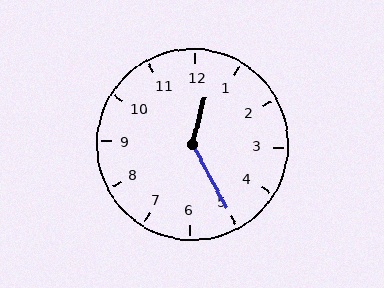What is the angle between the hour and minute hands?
Approximately 138 degrees.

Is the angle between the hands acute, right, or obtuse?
It is obtuse.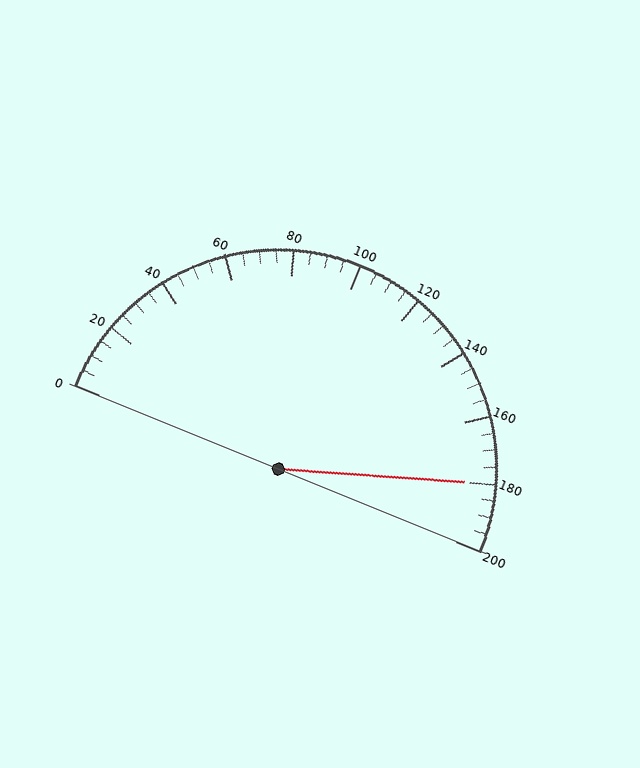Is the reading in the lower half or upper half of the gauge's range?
The reading is in the upper half of the range (0 to 200).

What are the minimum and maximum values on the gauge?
The gauge ranges from 0 to 200.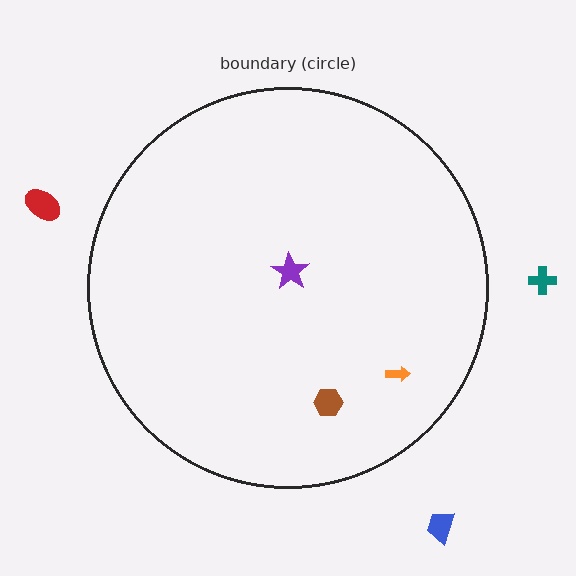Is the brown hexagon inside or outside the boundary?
Inside.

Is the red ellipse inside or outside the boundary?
Outside.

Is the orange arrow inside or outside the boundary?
Inside.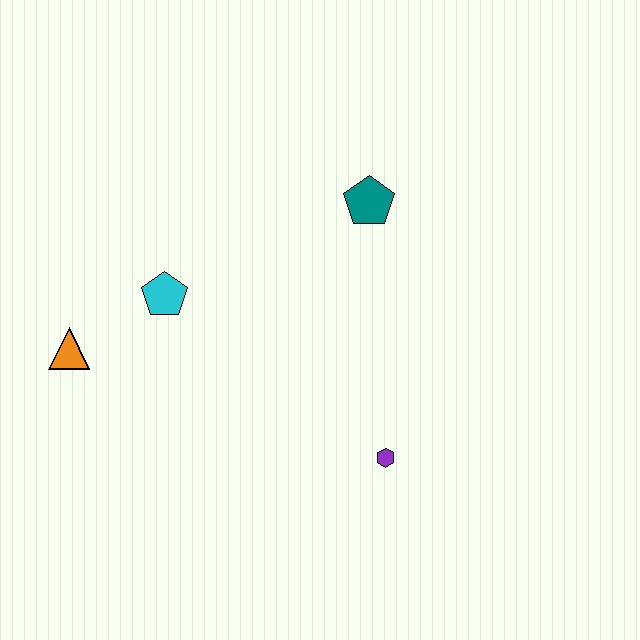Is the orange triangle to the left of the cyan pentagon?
Yes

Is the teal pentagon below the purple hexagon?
No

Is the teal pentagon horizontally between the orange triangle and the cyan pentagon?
No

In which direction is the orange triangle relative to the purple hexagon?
The orange triangle is to the left of the purple hexagon.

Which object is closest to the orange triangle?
The cyan pentagon is closest to the orange triangle.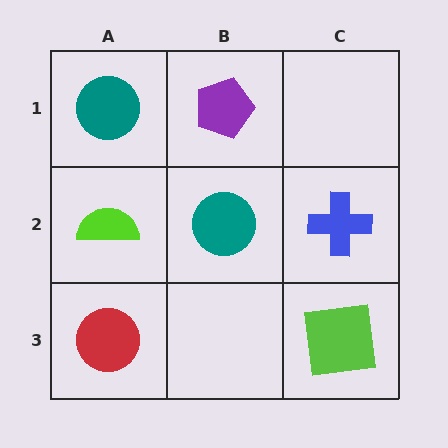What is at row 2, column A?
A lime semicircle.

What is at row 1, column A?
A teal circle.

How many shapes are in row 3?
2 shapes.